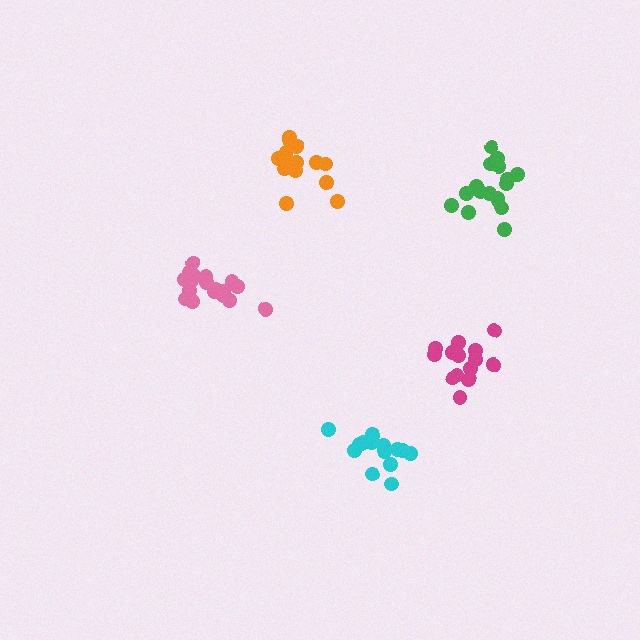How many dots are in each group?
Group 1: 18 dots, Group 2: 16 dots, Group 3: 14 dots, Group 4: 18 dots, Group 5: 14 dots (80 total).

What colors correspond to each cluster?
The clusters are colored: pink, orange, cyan, green, magenta.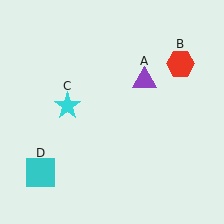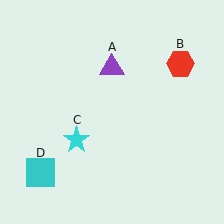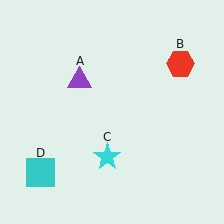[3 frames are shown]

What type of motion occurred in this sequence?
The purple triangle (object A), cyan star (object C) rotated counterclockwise around the center of the scene.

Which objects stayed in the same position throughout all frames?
Red hexagon (object B) and cyan square (object D) remained stationary.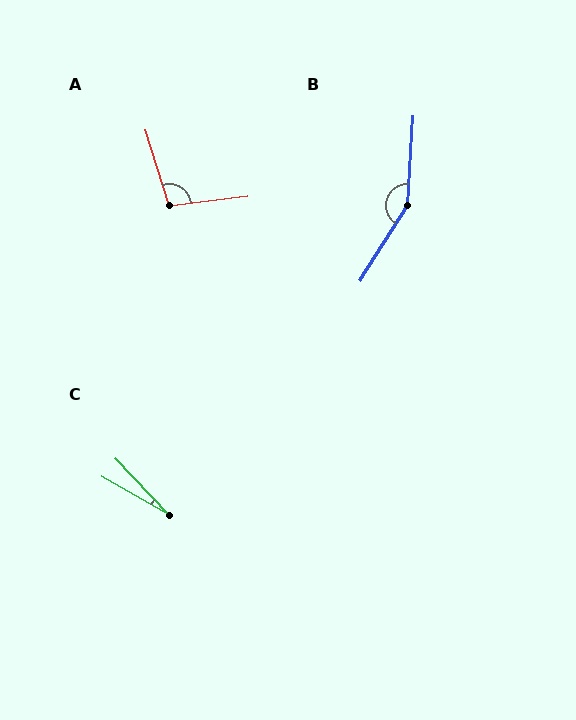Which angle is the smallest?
C, at approximately 16 degrees.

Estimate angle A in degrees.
Approximately 101 degrees.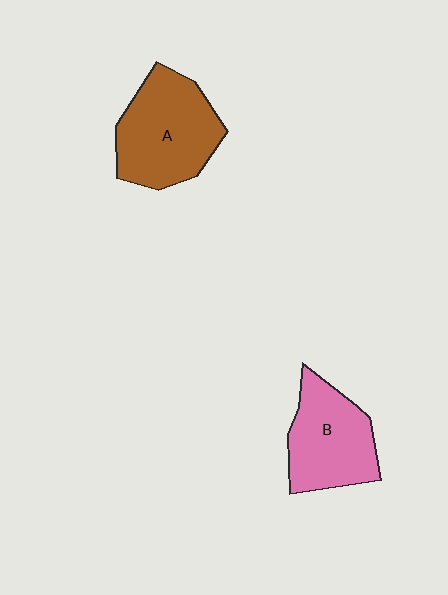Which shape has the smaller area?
Shape B (pink).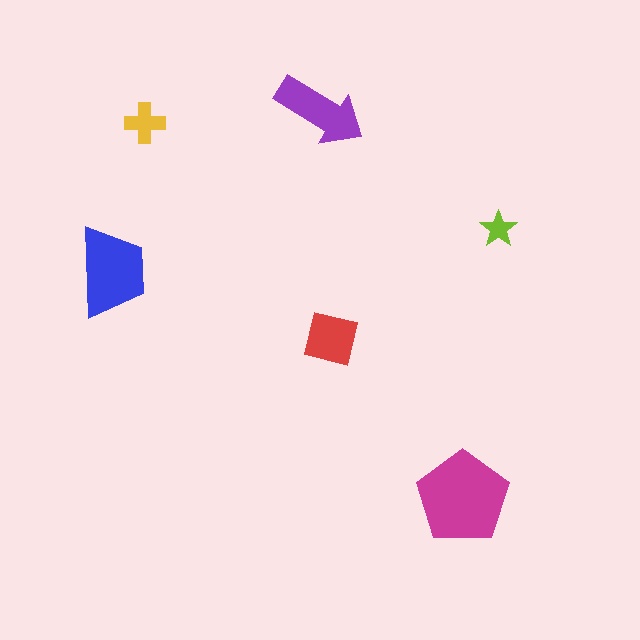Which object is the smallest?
The lime star.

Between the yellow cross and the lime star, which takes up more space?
The yellow cross.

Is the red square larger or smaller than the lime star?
Larger.